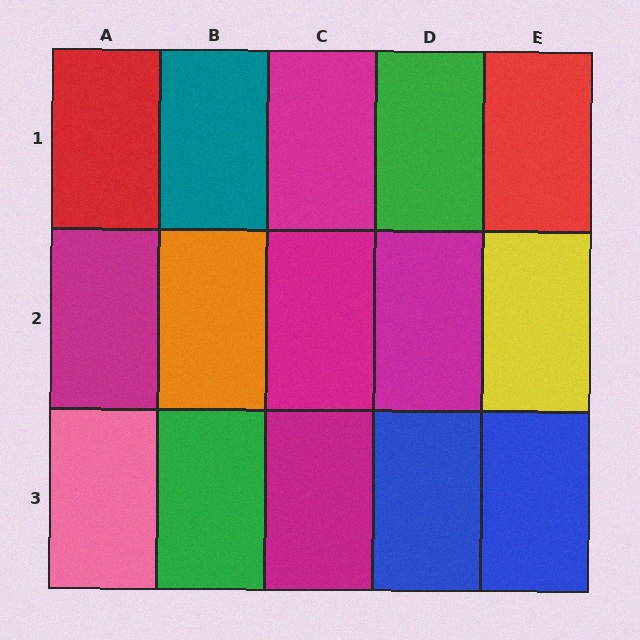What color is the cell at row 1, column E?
Red.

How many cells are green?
2 cells are green.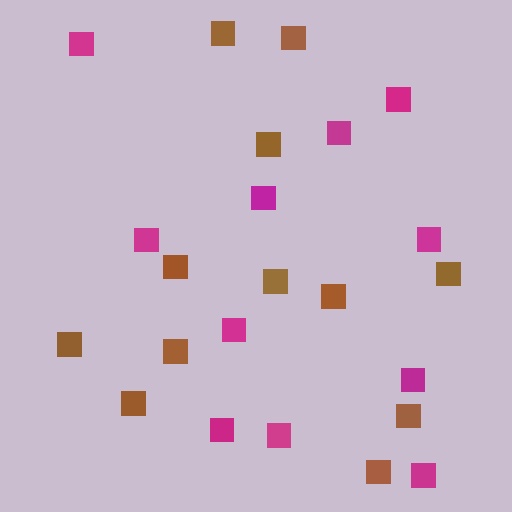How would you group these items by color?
There are 2 groups: one group of brown squares (12) and one group of magenta squares (11).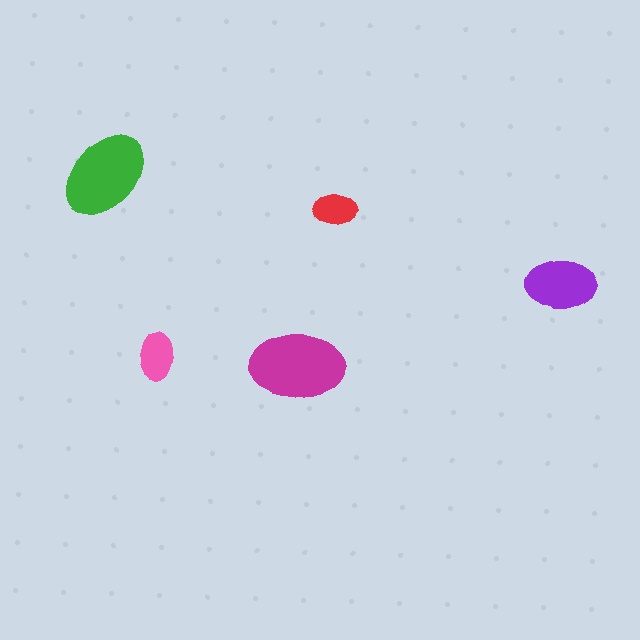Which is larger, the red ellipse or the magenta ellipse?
The magenta one.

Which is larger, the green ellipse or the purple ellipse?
The green one.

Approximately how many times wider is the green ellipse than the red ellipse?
About 2 times wider.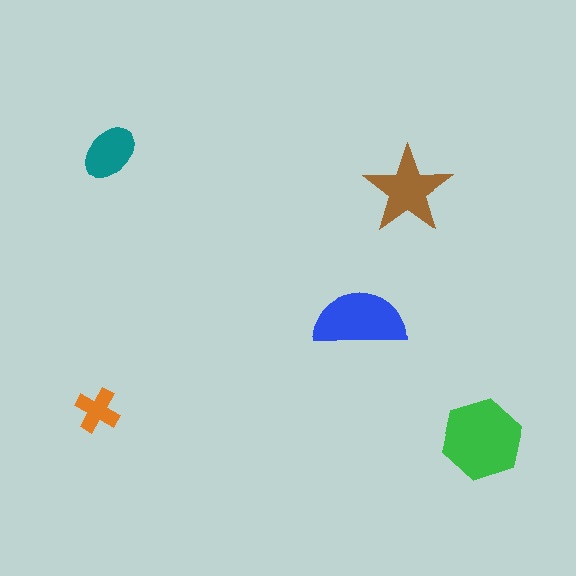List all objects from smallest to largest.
The orange cross, the teal ellipse, the brown star, the blue semicircle, the green hexagon.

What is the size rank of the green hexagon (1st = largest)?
1st.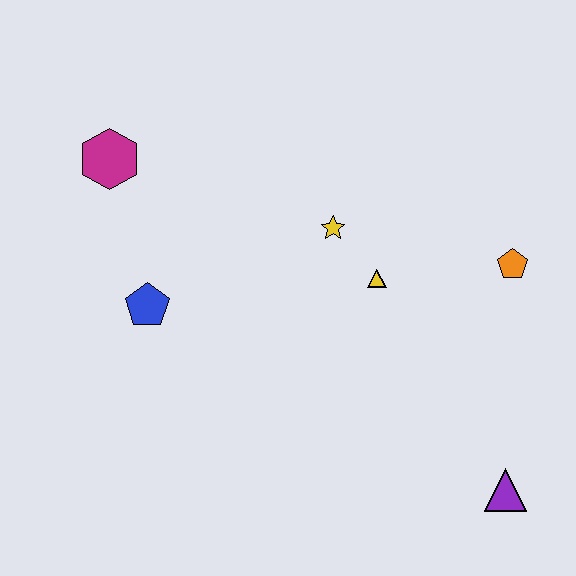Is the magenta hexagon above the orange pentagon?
Yes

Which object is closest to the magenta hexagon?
The blue pentagon is closest to the magenta hexagon.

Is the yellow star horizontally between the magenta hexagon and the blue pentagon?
No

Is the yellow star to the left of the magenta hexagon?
No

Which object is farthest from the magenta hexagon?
The purple triangle is farthest from the magenta hexagon.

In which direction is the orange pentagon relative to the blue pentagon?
The orange pentagon is to the right of the blue pentagon.